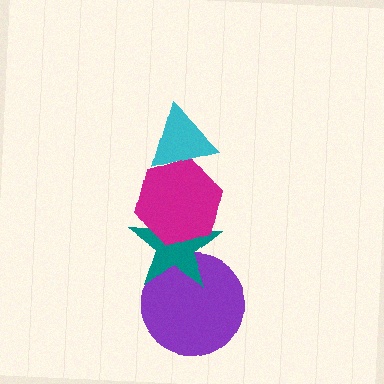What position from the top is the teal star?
The teal star is 3rd from the top.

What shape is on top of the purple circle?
The teal star is on top of the purple circle.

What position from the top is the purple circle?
The purple circle is 4th from the top.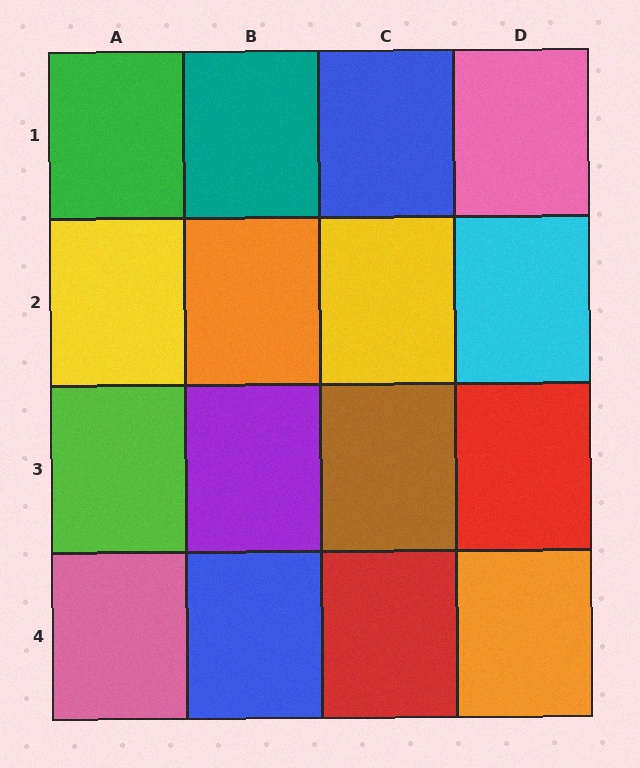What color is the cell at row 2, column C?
Yellow.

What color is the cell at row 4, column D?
Orange.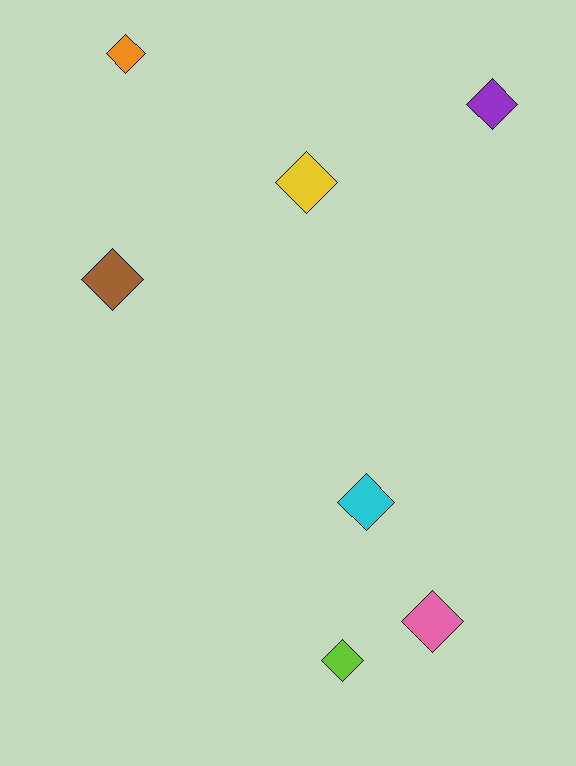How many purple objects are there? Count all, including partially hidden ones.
There is 1 purple object.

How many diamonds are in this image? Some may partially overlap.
There are 7 diamonds.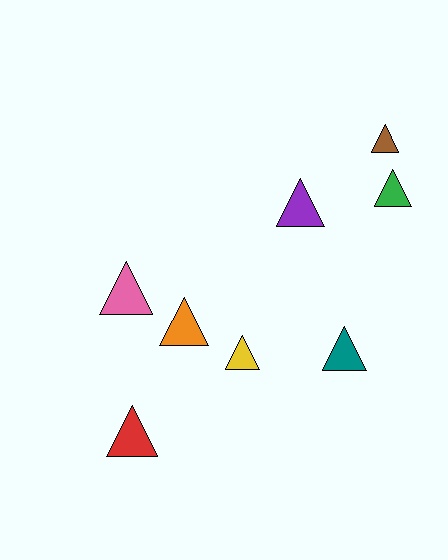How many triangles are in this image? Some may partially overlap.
There are 8 triangles.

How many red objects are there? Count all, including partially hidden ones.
There is 1 red object.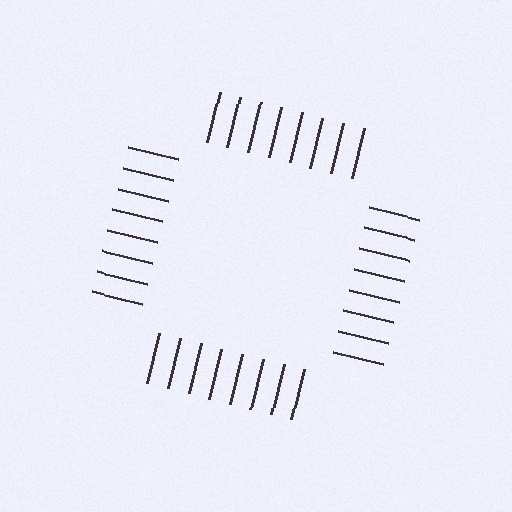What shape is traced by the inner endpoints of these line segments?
An illusory square — the line segments terminate on its edges but no continuous stroke is drawn.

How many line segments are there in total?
32 — 8 along each of the 4 edges.